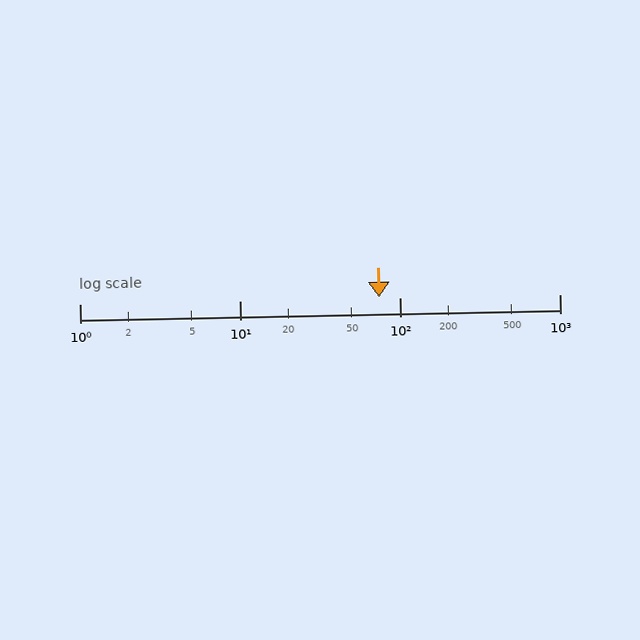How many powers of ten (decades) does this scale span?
The scale spans 3 decades, from 1 to 1000.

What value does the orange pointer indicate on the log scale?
The pointer indicates approximately 74.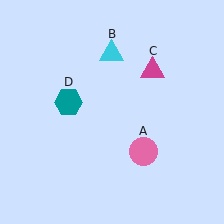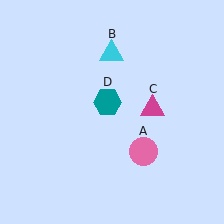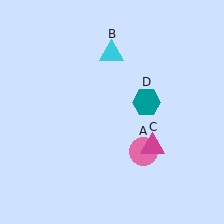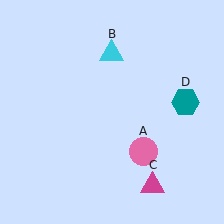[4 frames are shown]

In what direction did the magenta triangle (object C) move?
The magenta triangle (object C) moved down.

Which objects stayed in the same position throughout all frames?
Pink circle (object A) and cyan triangle (object B) remained stationary.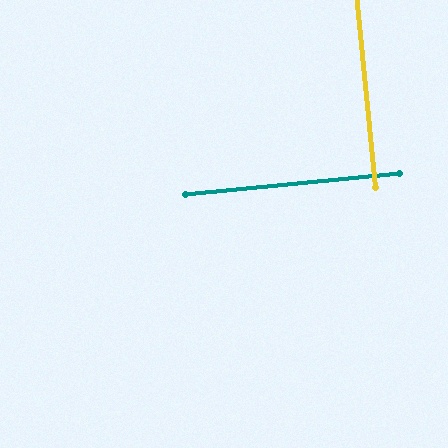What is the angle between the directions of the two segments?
Approximately 90 degrees.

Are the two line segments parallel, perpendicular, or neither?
Perpendicular — they meet at approximately 90°.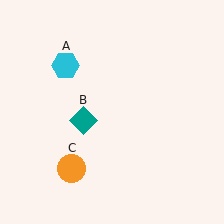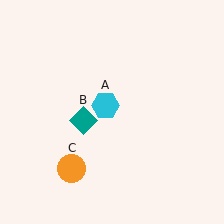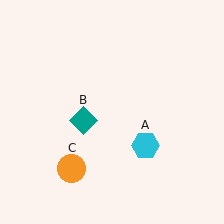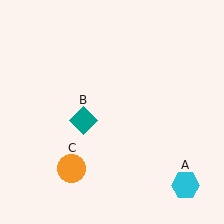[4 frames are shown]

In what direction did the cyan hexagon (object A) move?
The cyan hexagon (object A) moved down and to the right.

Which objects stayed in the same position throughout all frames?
Teal diamond (object B) and orange circle (object C) remained stationary.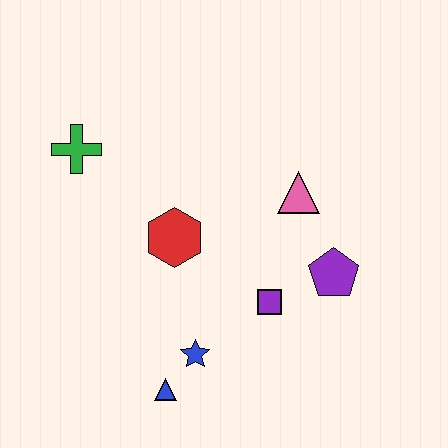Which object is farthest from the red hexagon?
The purple pentagon is farthest from the red hexagon.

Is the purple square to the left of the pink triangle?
Yes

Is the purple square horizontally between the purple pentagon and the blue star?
Yes